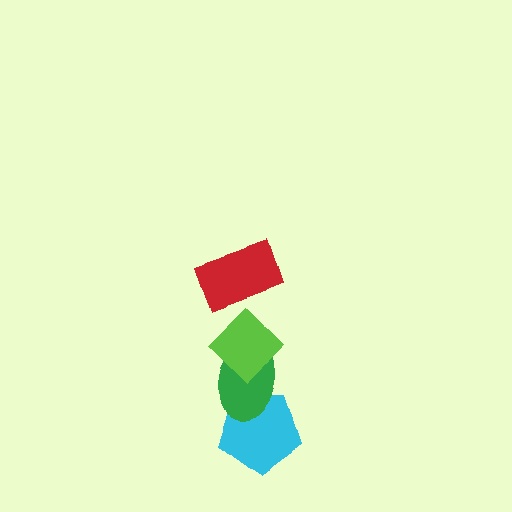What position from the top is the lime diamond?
The lime diamond is 2nd from the top.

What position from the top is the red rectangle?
The red rectangle is 1st from the top.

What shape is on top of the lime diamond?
The red rectangle is on top of the lime diamond.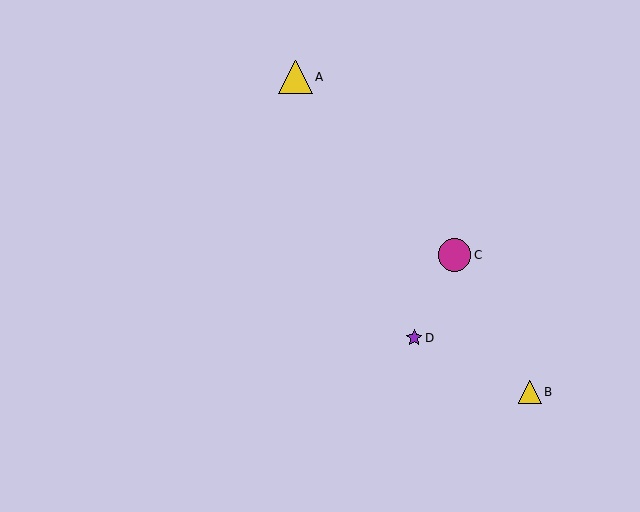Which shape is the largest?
The yellow triangle (labeled A) is the largest.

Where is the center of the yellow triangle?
The center of the yellow triangle is at (296, 77).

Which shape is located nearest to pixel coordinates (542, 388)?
The yellow triangle (labeled B) at (530, 392) is nearest to that location.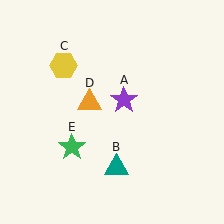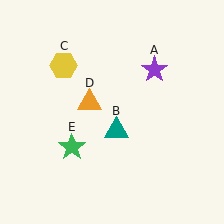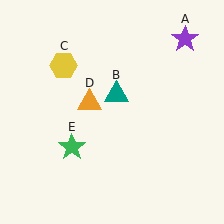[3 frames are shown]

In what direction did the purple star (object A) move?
The purple star (object A) moved up and to the right.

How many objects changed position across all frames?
2 objects changed position: purple star (object A), teal triangle (object B).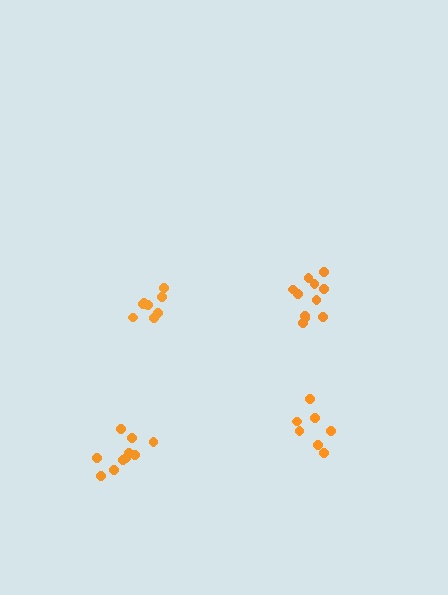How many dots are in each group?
Group 1: 8 dots, Group 2: 11 dots, Group 3: 7 dots, Group 4: 10 dots (36 total).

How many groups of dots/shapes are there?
There are 4 groups.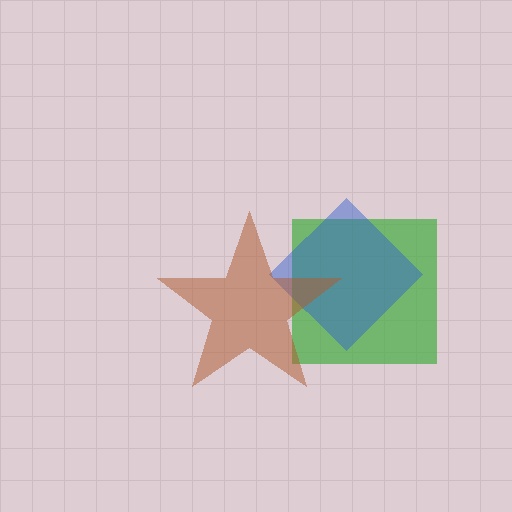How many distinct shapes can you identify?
There are 3 distinct shapes: a green square, a blue diamond, a brown star.